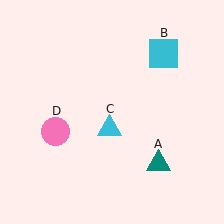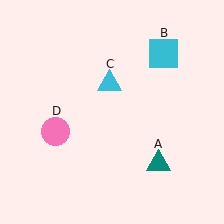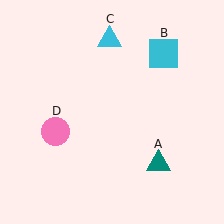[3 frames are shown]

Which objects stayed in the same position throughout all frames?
Teal triangle (object A) and cyan square (object B) and pink circle (object D) remained stationary.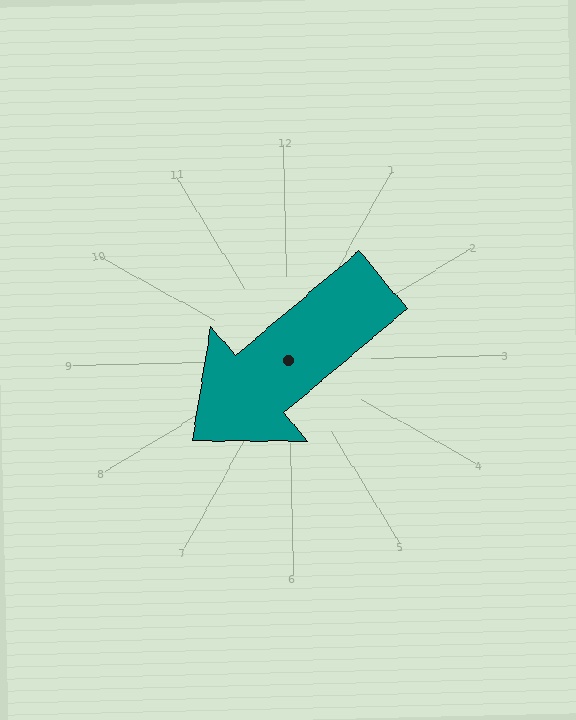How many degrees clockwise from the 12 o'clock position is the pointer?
Approximately 231 degrees.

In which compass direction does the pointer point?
Southwest.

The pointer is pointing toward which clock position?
Roughly 8 o'clock.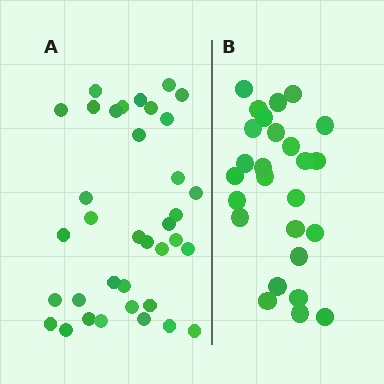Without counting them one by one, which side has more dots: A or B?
Region A (the left region) has more dots.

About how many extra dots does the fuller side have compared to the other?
Region A has roughly 10 or so more dots than region B.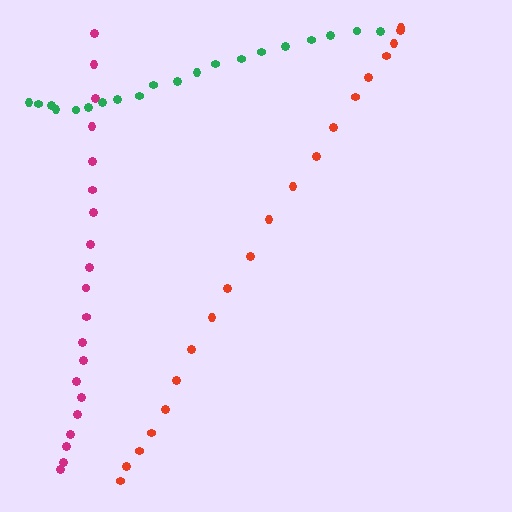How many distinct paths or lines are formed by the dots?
There are 3 distinct paths.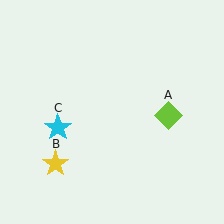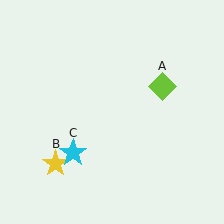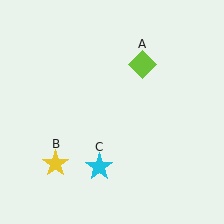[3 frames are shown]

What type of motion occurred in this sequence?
The lime diamond (object A), cyan star (object C) rotated counterclockwise around the center of the scene.